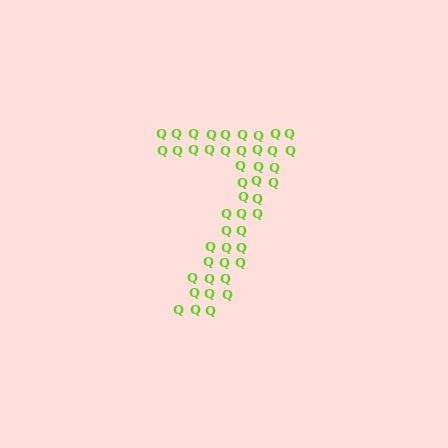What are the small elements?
The small elements are letter Q's.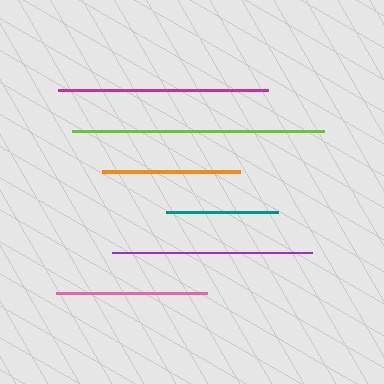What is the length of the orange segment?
The orange segment is approximately 138 pixels long.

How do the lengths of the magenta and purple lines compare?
The magenta and purple lines are approximately the same length.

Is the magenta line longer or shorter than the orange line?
The magenta line is longer than the orange line.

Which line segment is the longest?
The lime line is the longest at approximately 252 pixels.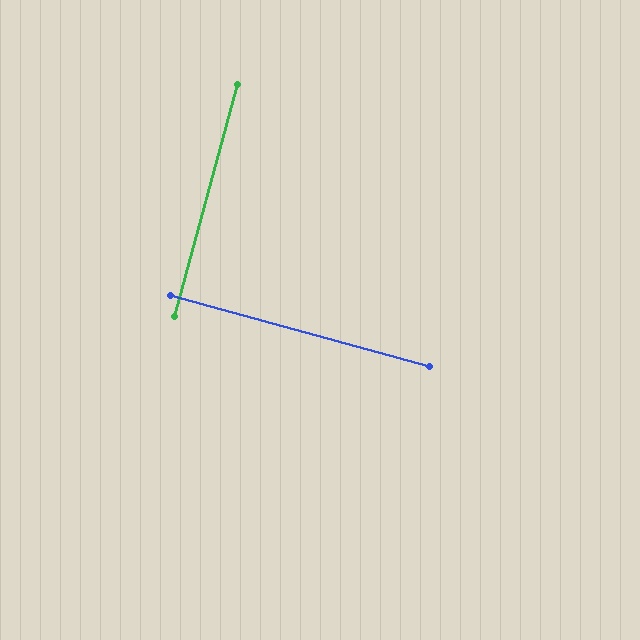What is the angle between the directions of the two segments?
Approximately 90 degrees.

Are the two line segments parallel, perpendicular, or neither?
Perpendicular — they meet at approximately 90°.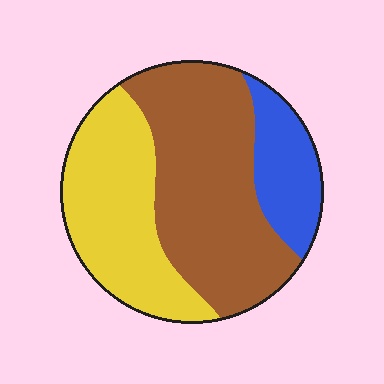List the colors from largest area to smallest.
From largest to smallest: brown, yellow, blue.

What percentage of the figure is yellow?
Yellow covers about 35% of the figure.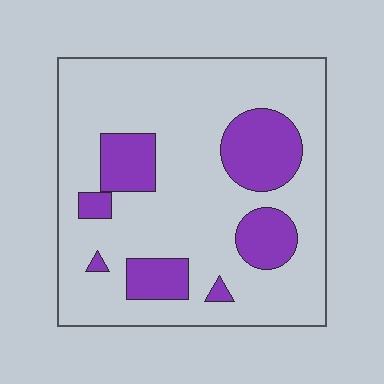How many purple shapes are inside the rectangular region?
7.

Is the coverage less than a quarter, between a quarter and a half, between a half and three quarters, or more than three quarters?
Less than a quarter.